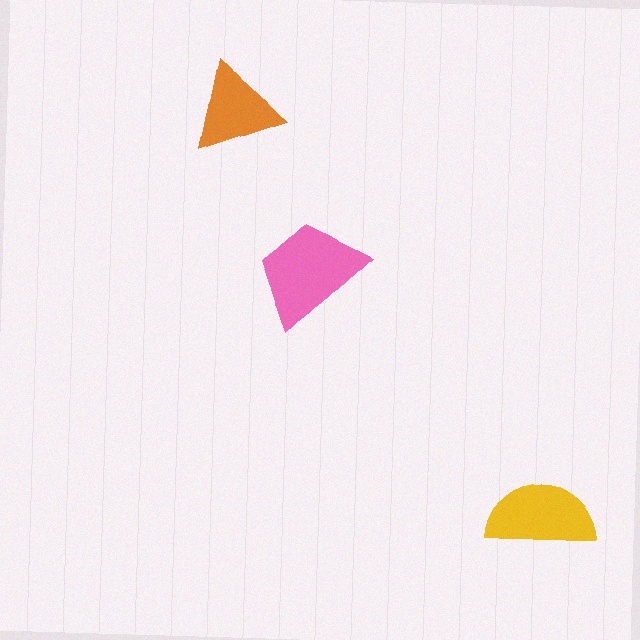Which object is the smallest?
The orange triangle.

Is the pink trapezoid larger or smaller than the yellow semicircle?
Larger.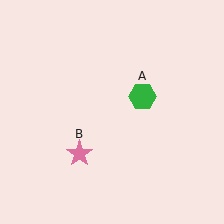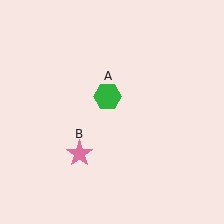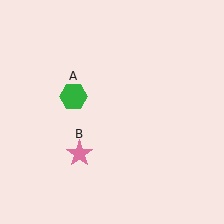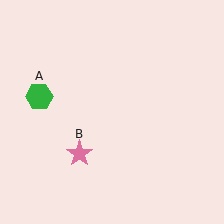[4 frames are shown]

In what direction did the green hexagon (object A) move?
The green hexagon (object A) moved left.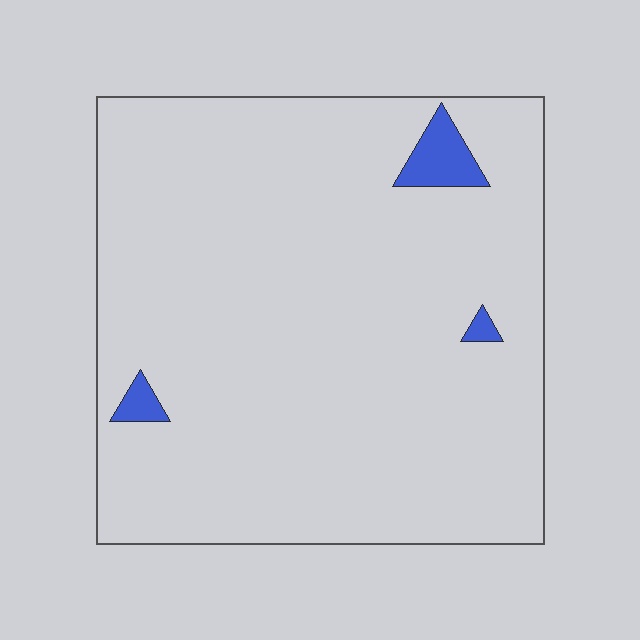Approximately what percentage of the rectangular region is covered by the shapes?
Approximately 5%.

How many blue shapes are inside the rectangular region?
3.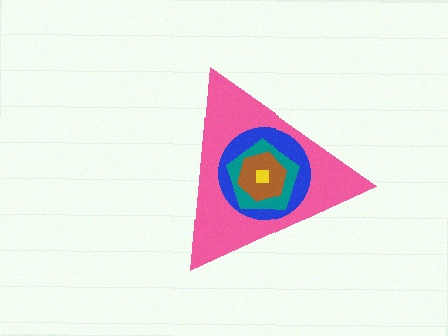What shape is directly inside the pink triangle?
The blue circle.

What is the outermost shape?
The pink triangle.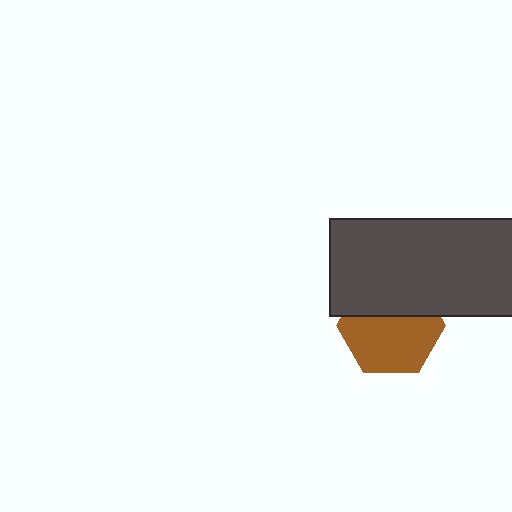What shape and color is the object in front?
The object in front is a dark gray rectangle.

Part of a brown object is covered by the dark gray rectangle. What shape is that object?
It is a hexagon.